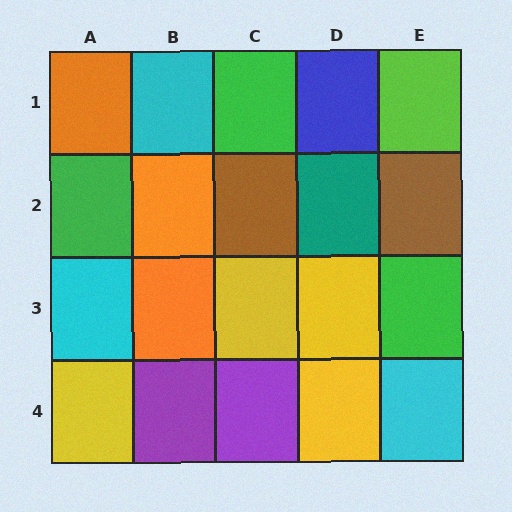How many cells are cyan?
3 cells are cyan.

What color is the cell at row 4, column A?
Yellow.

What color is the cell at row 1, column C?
Green.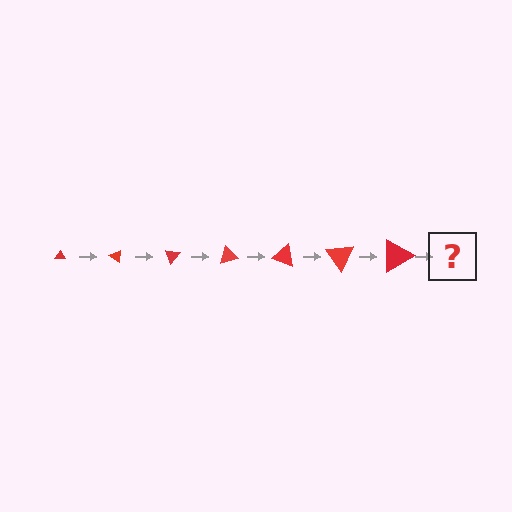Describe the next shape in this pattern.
It should be a triangle, larger than the previous one and rotated 245 degrees from the start.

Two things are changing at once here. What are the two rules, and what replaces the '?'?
The two rules are that the triangle grows larger each step and it rotates 35 degrees each step. The '?' should be a triangle, larger than the previous one and rotated 245 degrees from the start.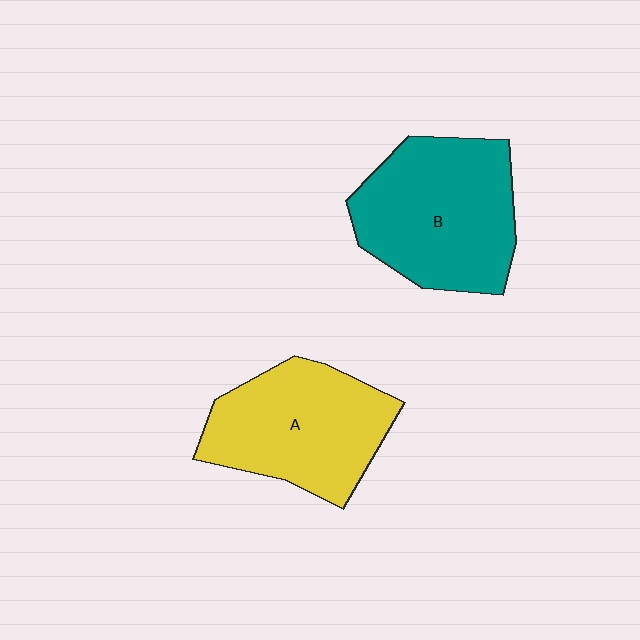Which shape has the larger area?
Shape B (teal).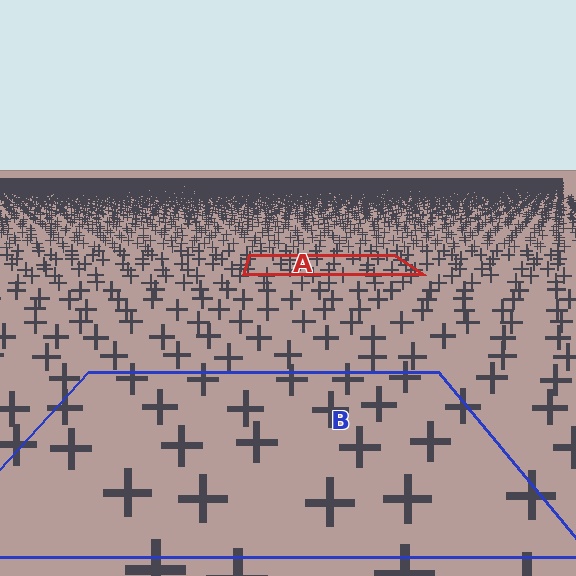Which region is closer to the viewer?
Region B is closer. The texture elements there are larger and more spread out.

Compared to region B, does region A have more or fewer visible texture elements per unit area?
Region A has more texture elements per unit area — they are packed more densely because it is farther away.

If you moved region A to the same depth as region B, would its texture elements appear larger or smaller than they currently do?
They would appear larger. At a closer depth, the same texture elements are projected at a bigger on-screen size.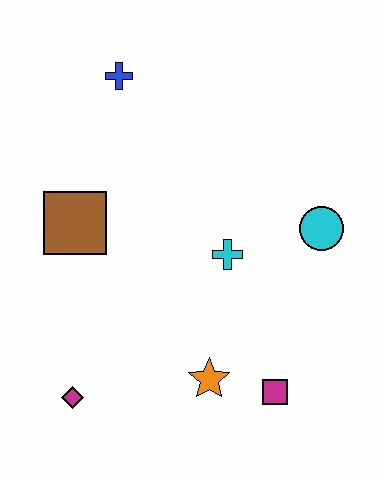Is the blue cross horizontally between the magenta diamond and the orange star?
Yes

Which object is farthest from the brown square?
The magenta square is farthest from the brown square.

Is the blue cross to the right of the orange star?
No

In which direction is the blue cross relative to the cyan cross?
The blue cross is above the cyan cross.